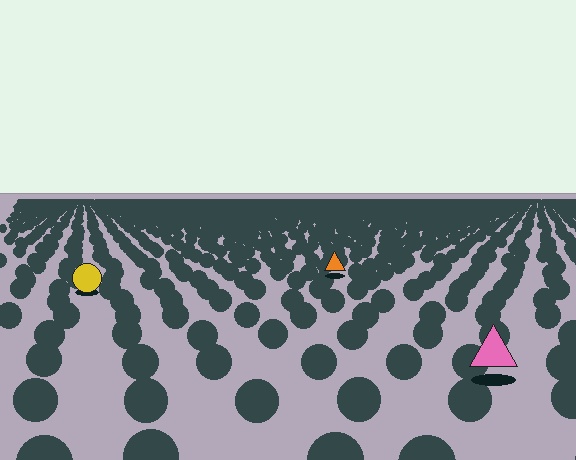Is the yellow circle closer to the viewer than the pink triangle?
No. The pink triangle is closer — you can tell from the texture gradient: the ground texture is coarser near it.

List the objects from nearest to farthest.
From nearest to farthest: the pink triangle, the yellow circle, the orange triangle.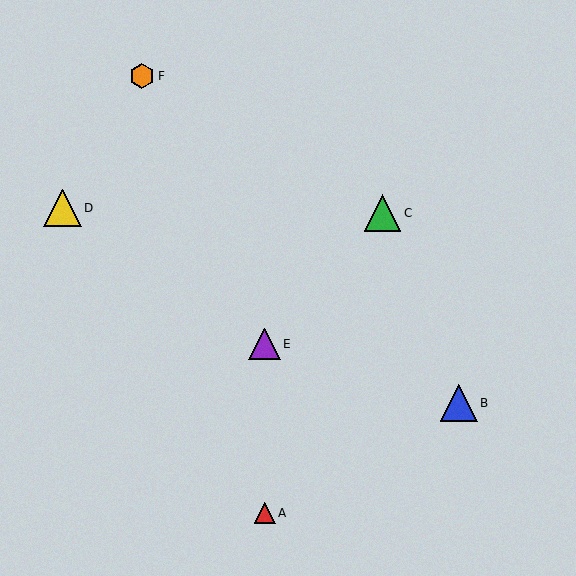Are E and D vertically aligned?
No, E is at x≈265 and D is at x≈62.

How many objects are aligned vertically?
2 objects (A, E) are aligned vertically.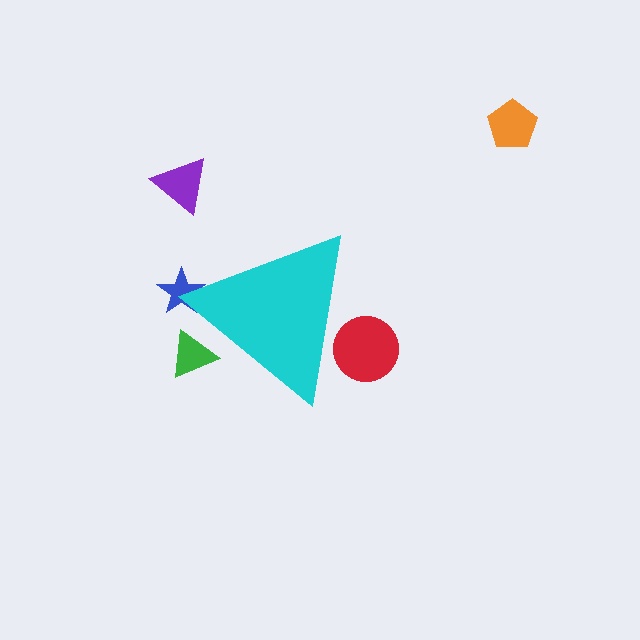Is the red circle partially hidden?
Yes, the red circle is partially hidden behind the cyan triangle.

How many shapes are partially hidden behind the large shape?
3 shapes are partially hidden.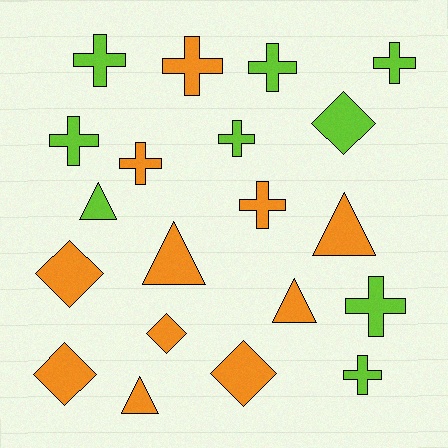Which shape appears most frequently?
Cross, with 10 objects.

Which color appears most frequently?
Orange, with 11 objects.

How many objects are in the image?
There are 20 objects.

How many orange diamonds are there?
There are 4 orange diamonds.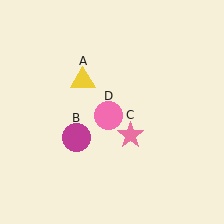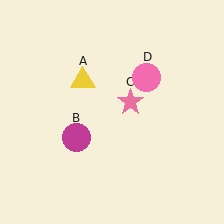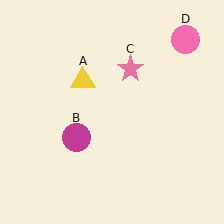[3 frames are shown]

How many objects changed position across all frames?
2 objects changed position: pink star (object C), pink circle (object D).